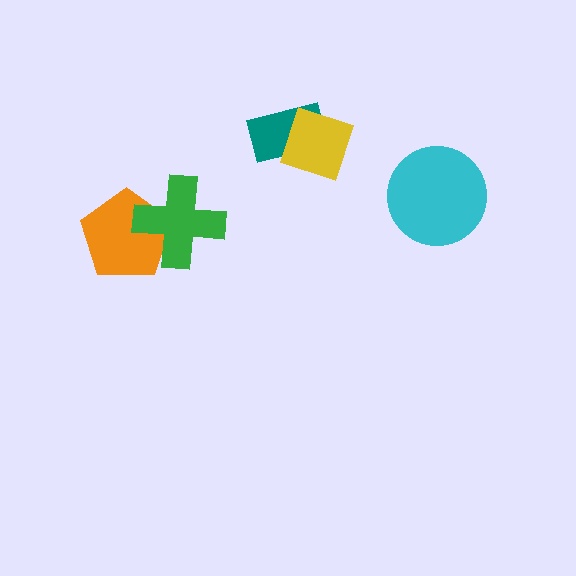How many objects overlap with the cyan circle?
0 objects overlap with the cyan circle.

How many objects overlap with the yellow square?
1 object overlaps with the yellow square.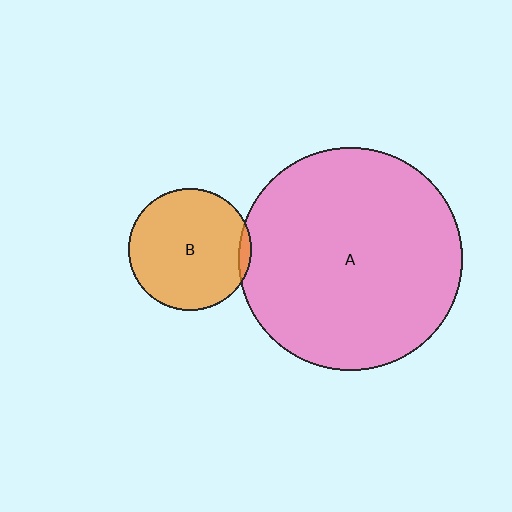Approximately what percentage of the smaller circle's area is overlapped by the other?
Approximately 5%.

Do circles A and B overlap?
Yes.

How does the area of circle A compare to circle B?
Approximately 3.3 times.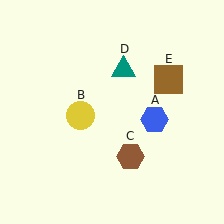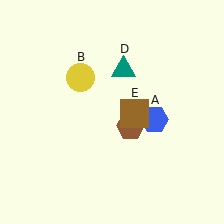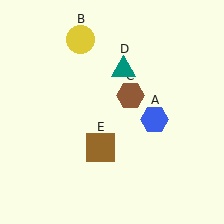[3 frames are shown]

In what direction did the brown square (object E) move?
The brown square (object E) moved down and to the left.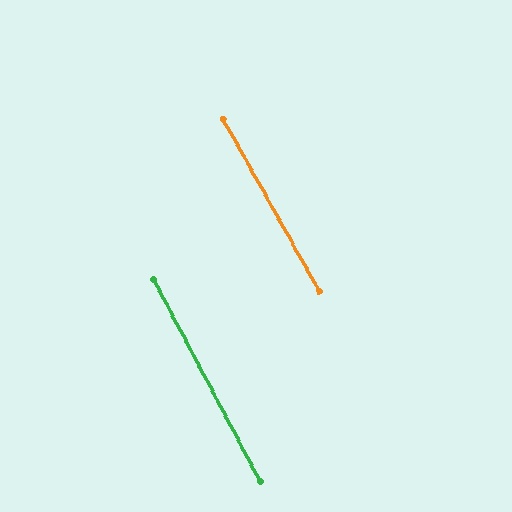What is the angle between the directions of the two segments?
Approximately 1 degree.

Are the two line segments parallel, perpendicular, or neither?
Parallel — their directions differ by only 1.4°.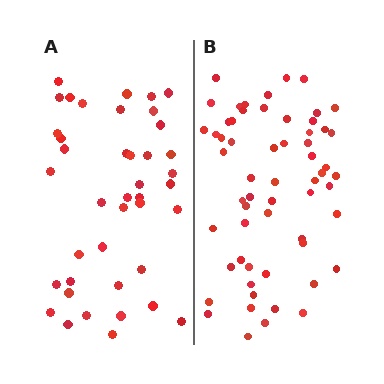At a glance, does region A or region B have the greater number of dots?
Region B (the right region) has more dots.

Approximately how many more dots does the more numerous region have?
Region B has approximately 20 more dots than region A.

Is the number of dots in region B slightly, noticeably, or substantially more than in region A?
Region B has substantially more. The ratio is roughly 1.5 to 1.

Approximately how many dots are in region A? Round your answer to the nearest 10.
About 40 dots. (The exact count is 41, which rounds to 40.)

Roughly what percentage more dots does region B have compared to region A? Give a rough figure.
About 45% more.